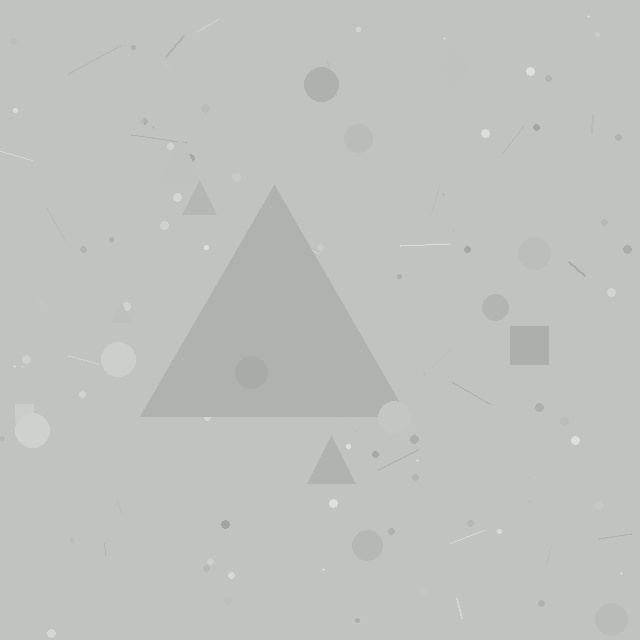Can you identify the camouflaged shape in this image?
The camouflaged shape is a triangle.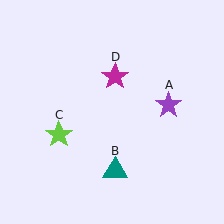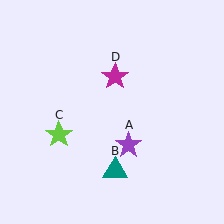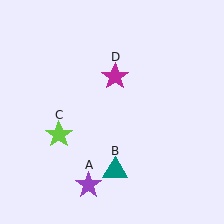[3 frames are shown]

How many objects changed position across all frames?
1 object changed position: purple star (object A).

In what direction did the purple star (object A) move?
The purple star (object A) moved down and to the left.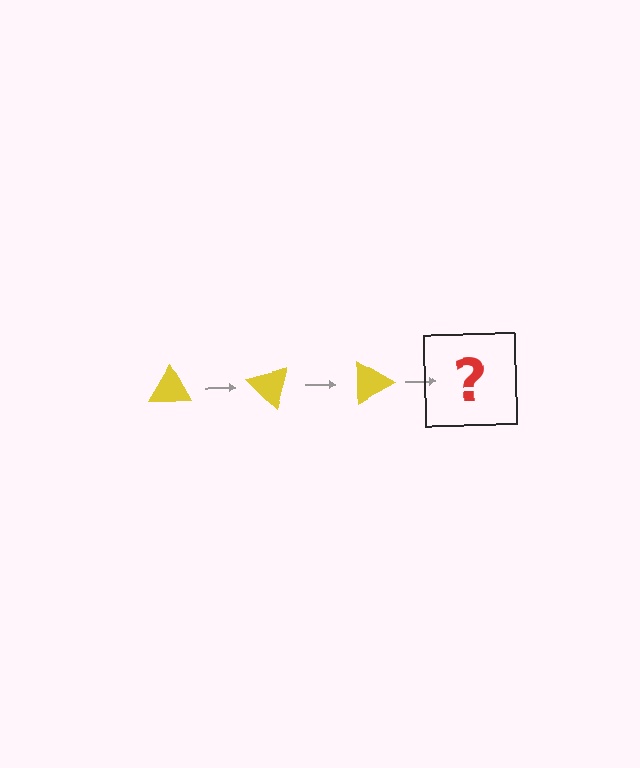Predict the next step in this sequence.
The next step is a yellow triangle rotated 135 degrees.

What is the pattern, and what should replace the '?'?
The pattern is that the triangle rotates 45 degrees each step. The '?' should be a yellow triangle rotated 135 degrees.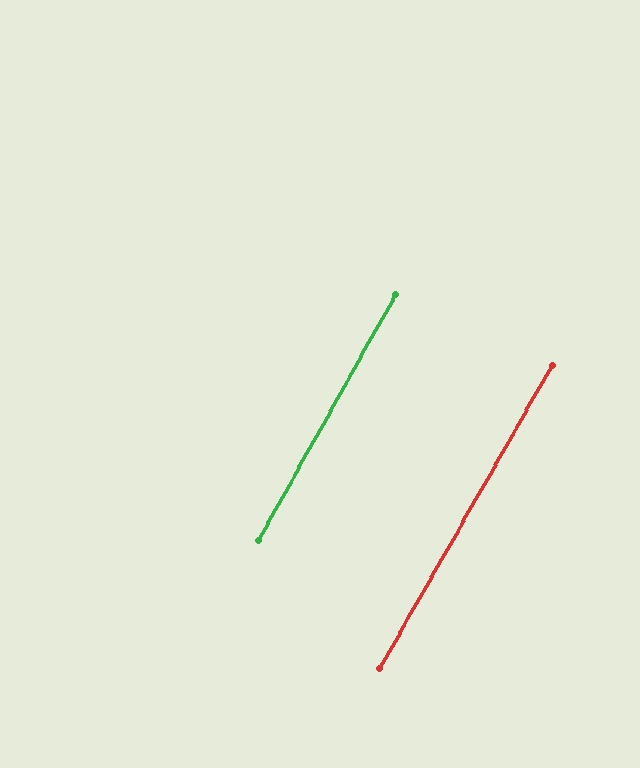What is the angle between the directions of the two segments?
Approximately 1 degree.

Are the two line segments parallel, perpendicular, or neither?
Parallel — their directions differ by only 0.6°.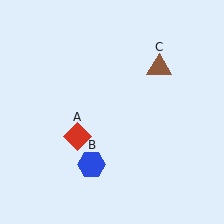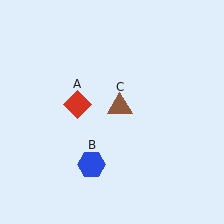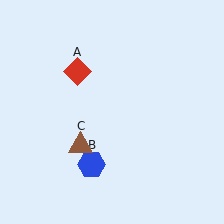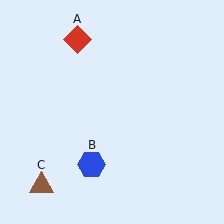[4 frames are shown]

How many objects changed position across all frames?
2 objects changed position: red diamond (object A), brown triangle (object C).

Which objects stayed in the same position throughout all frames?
Blue hexagon (object B) remained stationary.